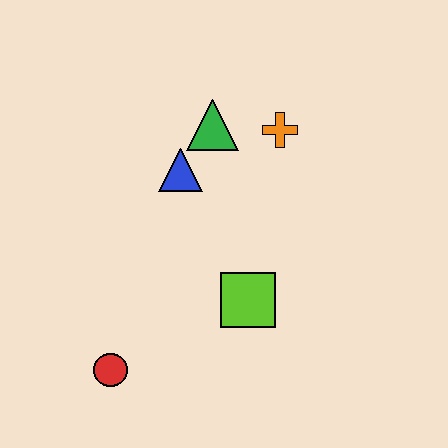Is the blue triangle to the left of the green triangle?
Yes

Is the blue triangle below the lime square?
No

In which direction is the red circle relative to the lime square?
The red circle is to the left of the lime square.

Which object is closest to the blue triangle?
The green triangle is closest to the blue triangle.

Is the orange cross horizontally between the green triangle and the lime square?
No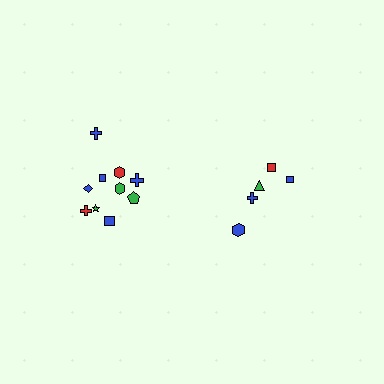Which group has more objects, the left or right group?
The left group.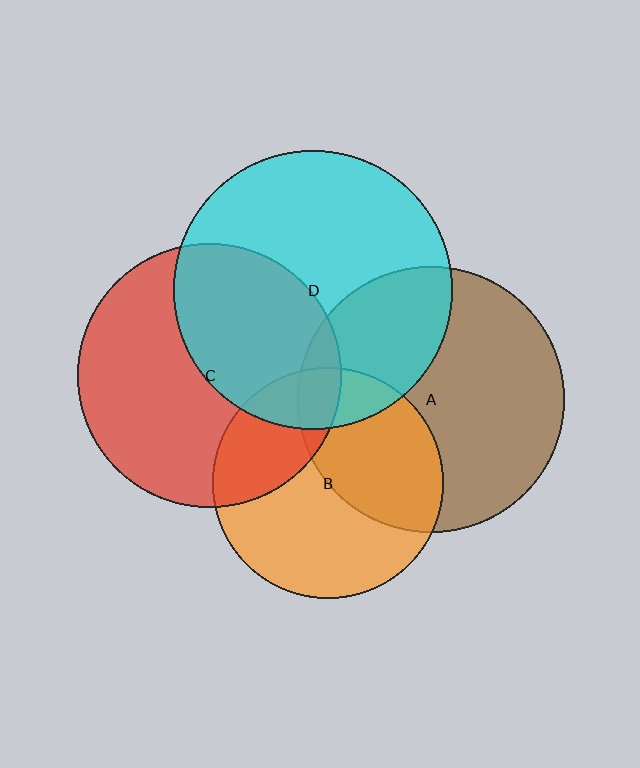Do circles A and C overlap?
Yes.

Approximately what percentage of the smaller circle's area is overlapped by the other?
Approximately 10%.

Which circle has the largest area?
Circle D (cyan).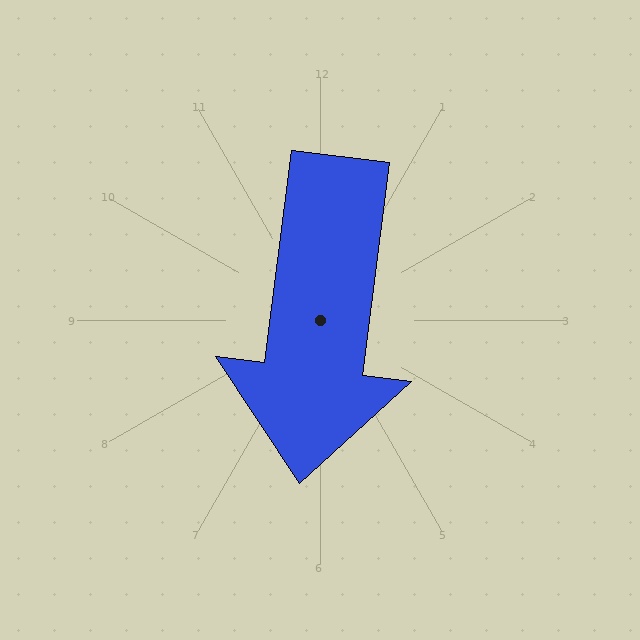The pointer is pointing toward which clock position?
Roughly 6 o'clock.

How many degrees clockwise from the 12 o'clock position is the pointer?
Approximately 187 degrees.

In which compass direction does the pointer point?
South.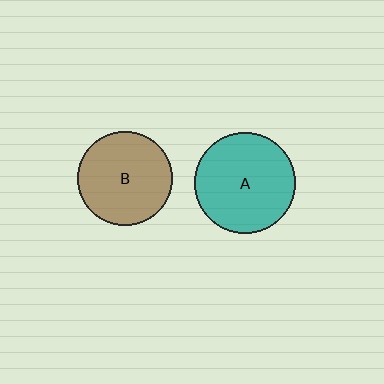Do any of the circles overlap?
No, none of the circles overlap.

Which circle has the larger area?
Circle A (teal).